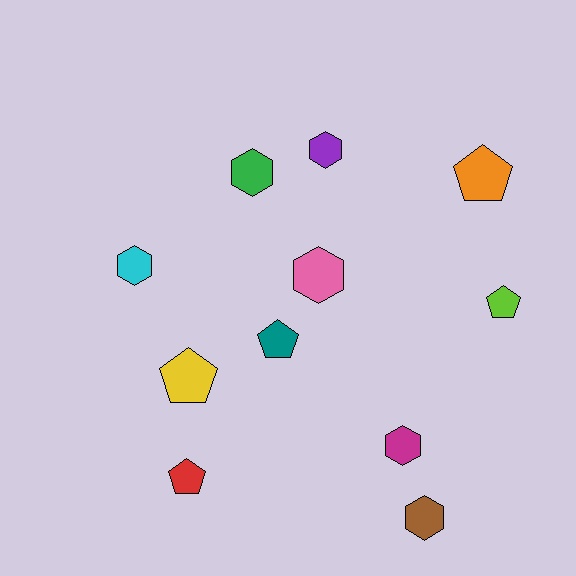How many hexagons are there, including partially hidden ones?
There are 6 hexagons.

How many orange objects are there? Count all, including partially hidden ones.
There is 1 orange object.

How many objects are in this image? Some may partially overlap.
There are 11 objects.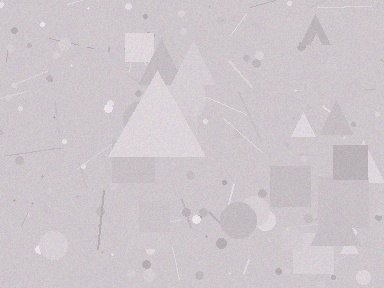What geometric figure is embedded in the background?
A triangle is embedded in the background.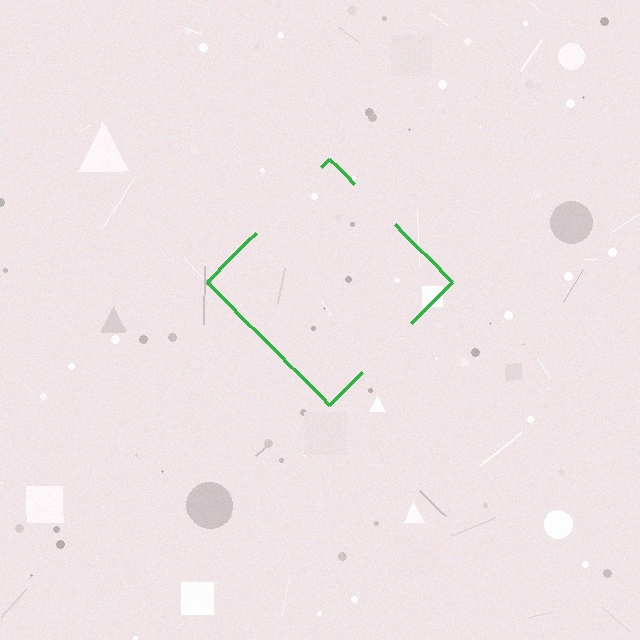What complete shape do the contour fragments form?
The contour fragments form a diamond.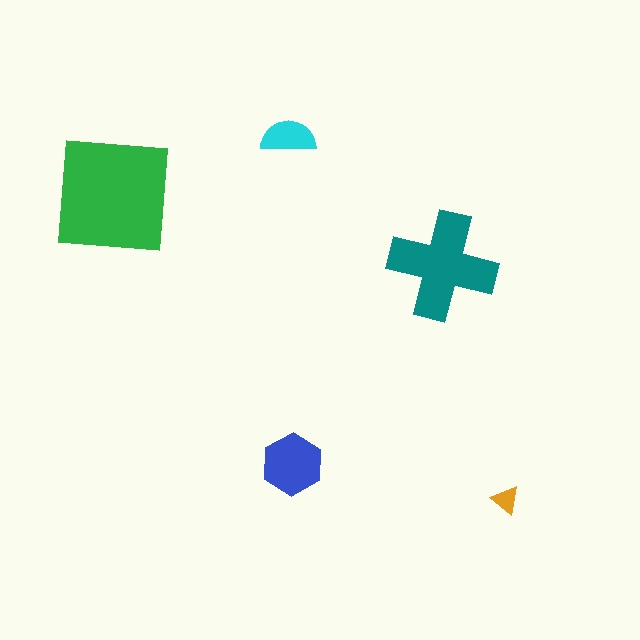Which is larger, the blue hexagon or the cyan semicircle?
The blue hexagon.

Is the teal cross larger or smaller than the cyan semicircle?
Larger.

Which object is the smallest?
The orange triangle.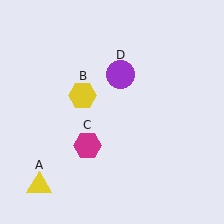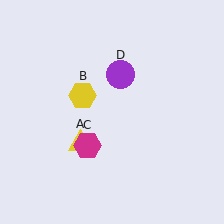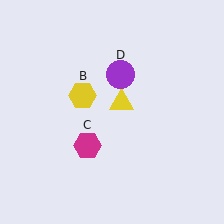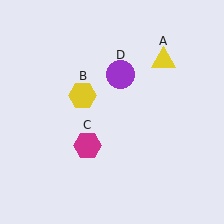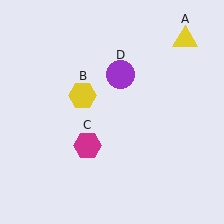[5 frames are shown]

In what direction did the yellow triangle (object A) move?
The yellow triangle (object A) moved up and to the right.